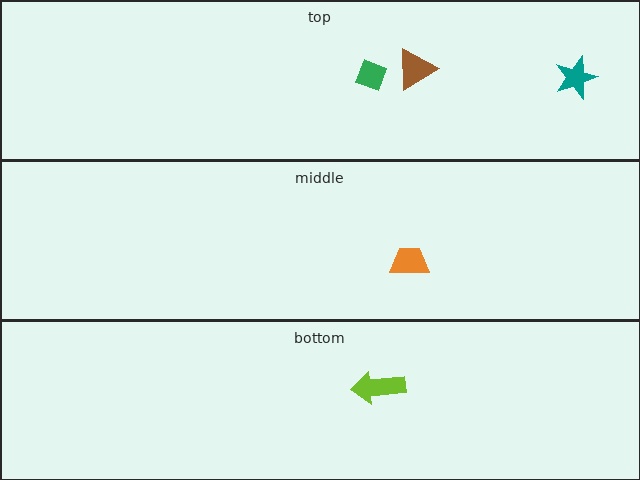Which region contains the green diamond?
The top region.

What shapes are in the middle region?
The orange trapezoid.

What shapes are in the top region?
The teal star, the brown triangle, the green diamond.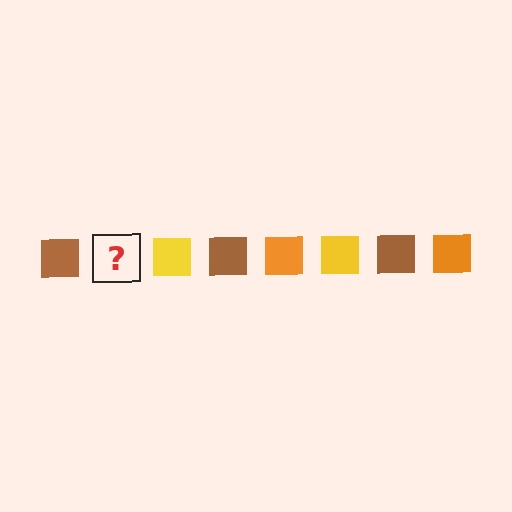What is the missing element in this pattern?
The missing element is an orange square.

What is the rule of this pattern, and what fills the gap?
The rule is that the pattern cycles through brown, orange, yellow squares. The gap should be filled with an orange square.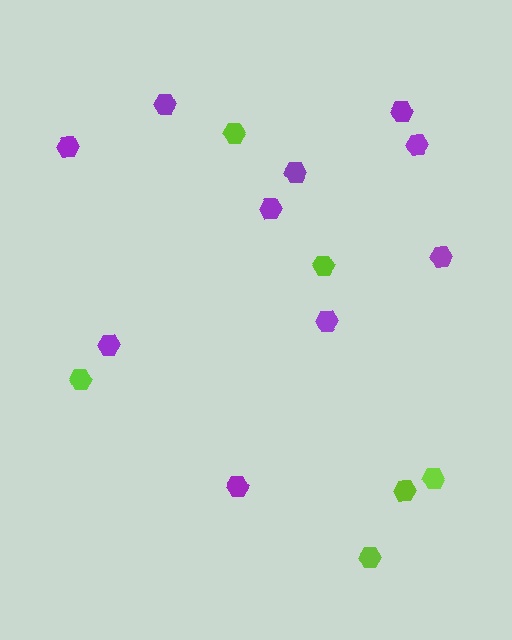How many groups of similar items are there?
There are 2 groups: one group of purple hexagons (10) and one group of lime hexagons (6).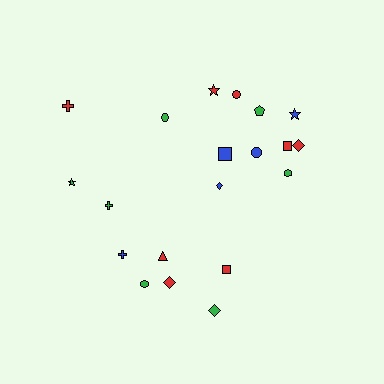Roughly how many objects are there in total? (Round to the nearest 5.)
Roughly 20 objects in total.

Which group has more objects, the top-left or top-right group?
The top-right group.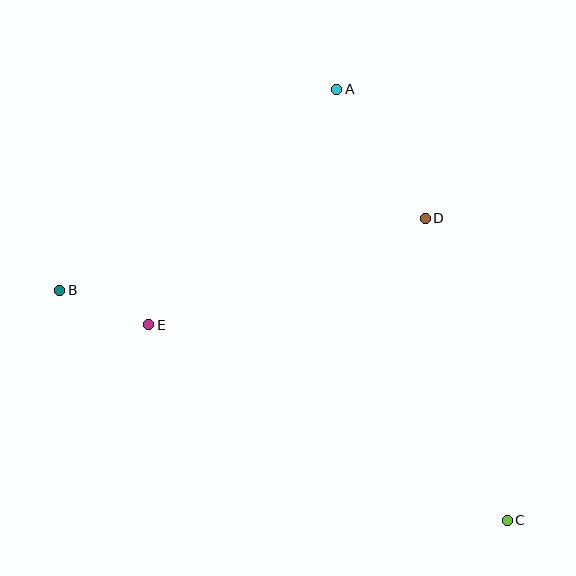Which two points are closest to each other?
Points B and E are closest to each other.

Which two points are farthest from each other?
Points B and C are farthest from each other.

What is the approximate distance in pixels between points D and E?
The distance between D and E is approximately 296 pixels.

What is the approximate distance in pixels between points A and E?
The distance between A and E is approximately 301 pixels.